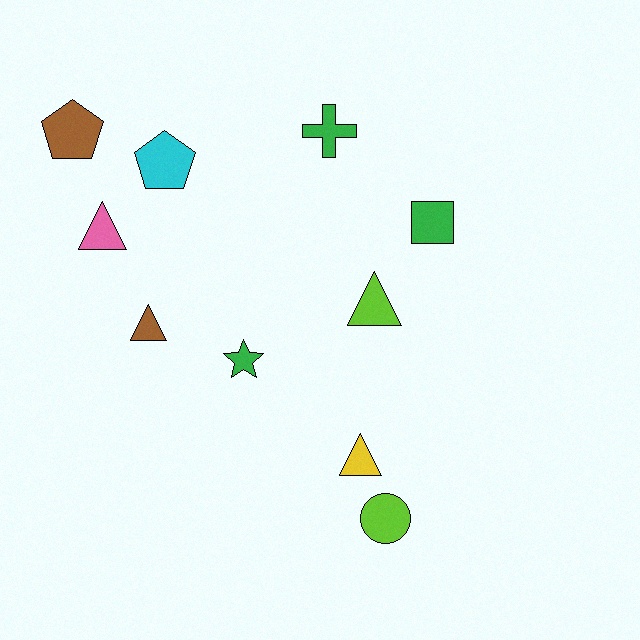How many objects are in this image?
There are 10 objects.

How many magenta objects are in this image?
There are no magenta objects.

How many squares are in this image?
There is 1 square.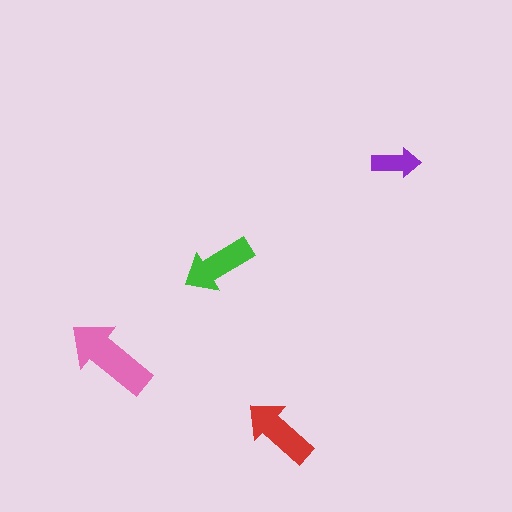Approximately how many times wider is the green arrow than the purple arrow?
About 1.5 times wider.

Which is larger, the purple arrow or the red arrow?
The red one.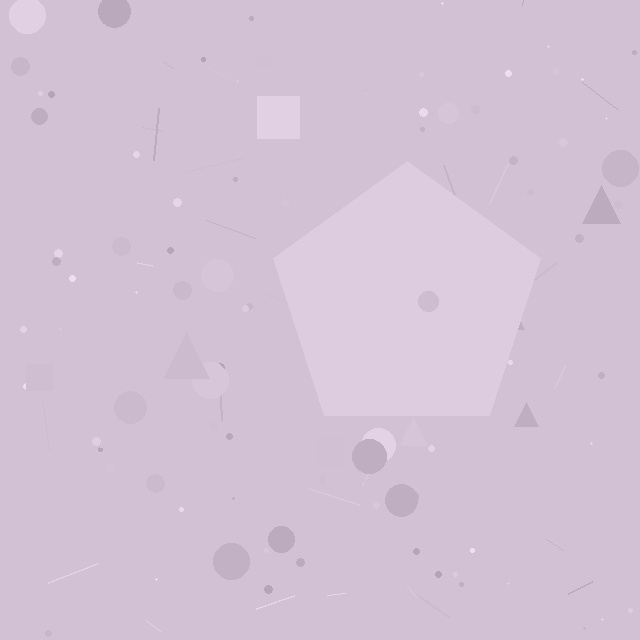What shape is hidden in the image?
A pentagon is hidden in the image.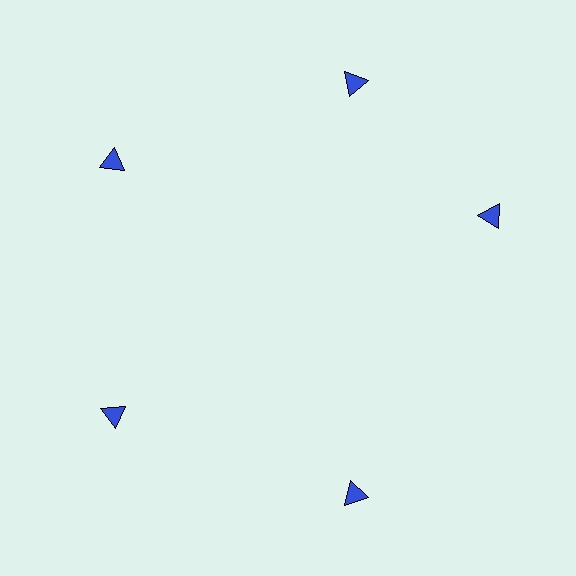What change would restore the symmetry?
The symmetry would be restored by rotating it back into even spacing with its neighbors so that all 5 triangles sit at equal angles and equal distance from the center.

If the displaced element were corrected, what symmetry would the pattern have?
It would have 5-fold rotational symmetry — the pattern would map onto itself every 72 degrees.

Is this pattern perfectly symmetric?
No. The 5 blue triangles are arranged in a ring, but one element near the 3 o'clock position is rotated out of alignment along the ring, breaking the 5-fold rotational symmetry.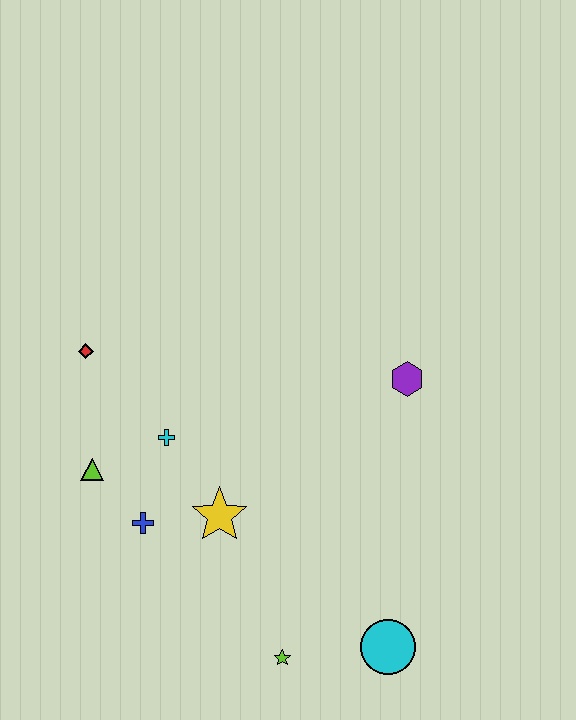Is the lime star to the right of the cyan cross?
Yes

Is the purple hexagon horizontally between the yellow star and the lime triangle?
No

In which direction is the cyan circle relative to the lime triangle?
The cyan circle is to the right of the lime triangle.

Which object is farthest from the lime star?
The red diamond is farthest from the lime star.